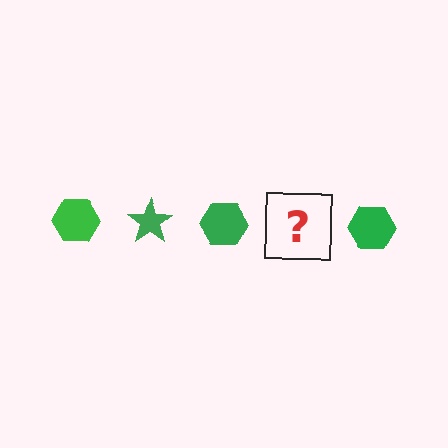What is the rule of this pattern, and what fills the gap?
The rule is that the pattern cycles through hexagon, star shapes in green. The gap should be filled with a green star.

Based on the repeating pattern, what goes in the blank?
The blank should be a green star.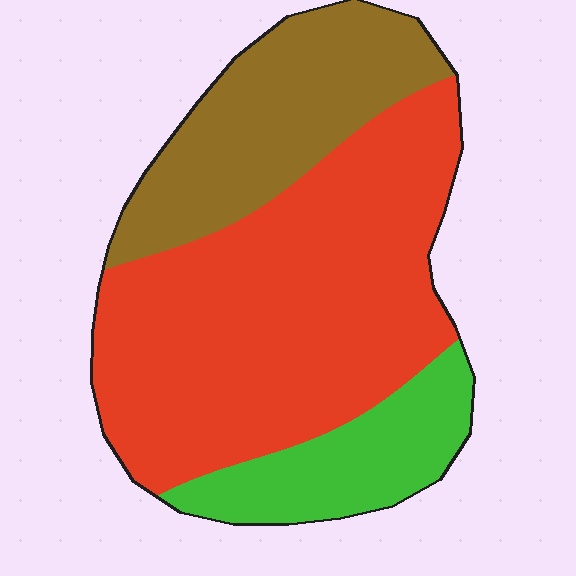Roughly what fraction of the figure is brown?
Brown takes up between a sixth and a third of the figure.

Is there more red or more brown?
Red.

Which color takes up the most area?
Red, at roughly 60%.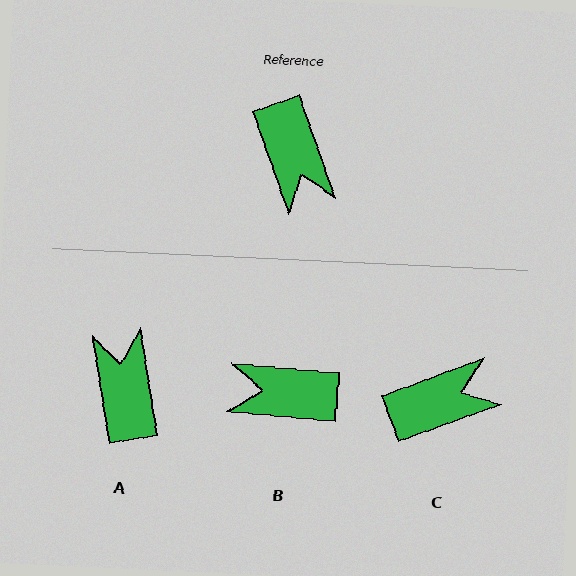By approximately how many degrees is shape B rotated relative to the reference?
Approximately 115 degrees clockwise.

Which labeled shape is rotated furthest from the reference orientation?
A, about 170 degrees away.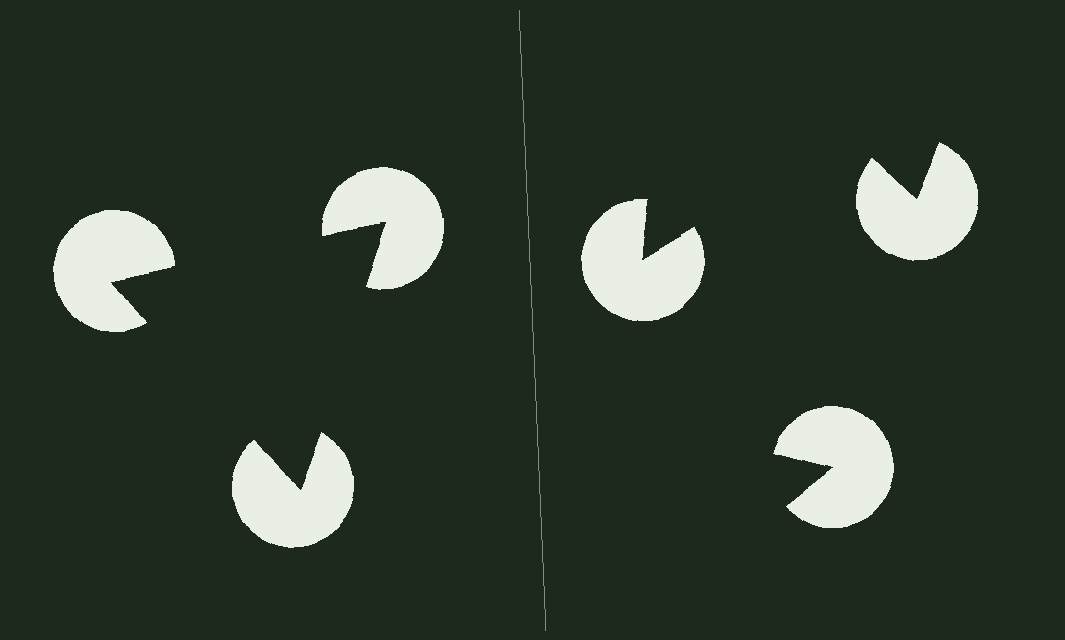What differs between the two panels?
The pac-man discs are positioned identically on both sides; only the wedge orientations differ. On the left they align to a triangle; on the right they are misaligned.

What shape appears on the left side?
An illusory triangle.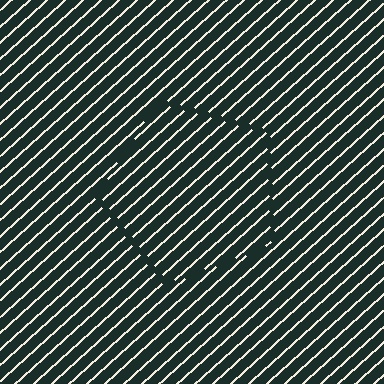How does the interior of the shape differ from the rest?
The interior of the shape contains the same grating, shifted by half a period — the contour is defined by the phase discontinuity where line-ends from the inner and outer gratings abut.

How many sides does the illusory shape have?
5 sides — the line-ends trace a pentagon.